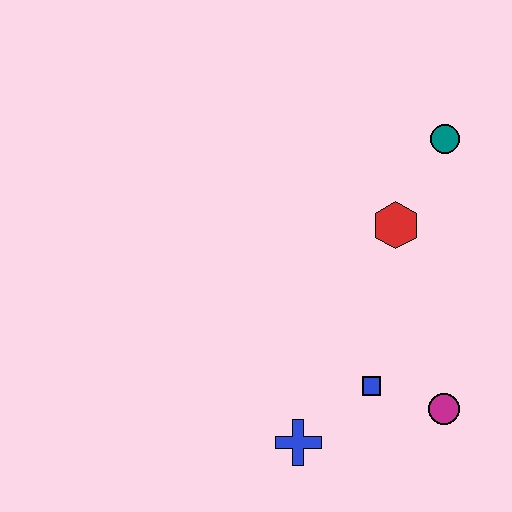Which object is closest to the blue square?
The magenta circle is closest to the blue square.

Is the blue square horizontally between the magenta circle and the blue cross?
Yes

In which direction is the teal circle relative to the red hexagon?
The teal circle is above the red hexagon.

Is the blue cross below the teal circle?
Yes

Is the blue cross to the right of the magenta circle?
No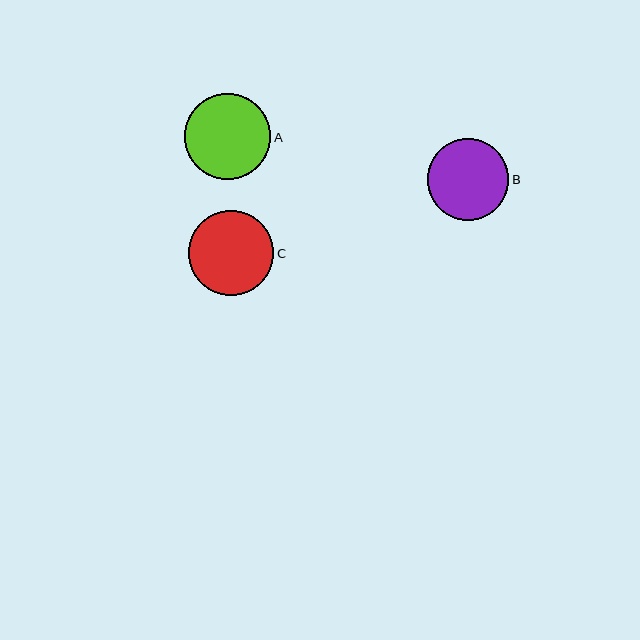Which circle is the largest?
Circle A is the largest with a size of approximately 86 pixels.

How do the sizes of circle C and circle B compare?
Circle C and circle B are approximately the same size.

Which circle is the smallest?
Circle B is the smallest with a size of approximately 82 pixels.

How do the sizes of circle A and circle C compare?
Circle A and circle C are approximately the same size.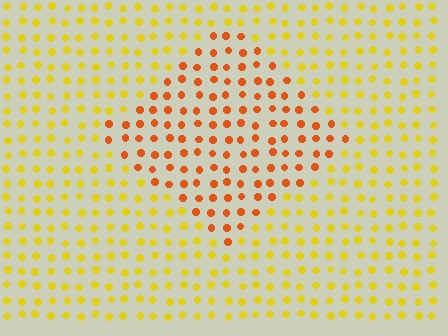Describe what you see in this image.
The image is filled with small yellow elements in a uniform arrangement. A diamond-shaped region is visible where the elements are tinted to a slightly different hue, forming a subtle color boundary.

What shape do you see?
I see a diamond.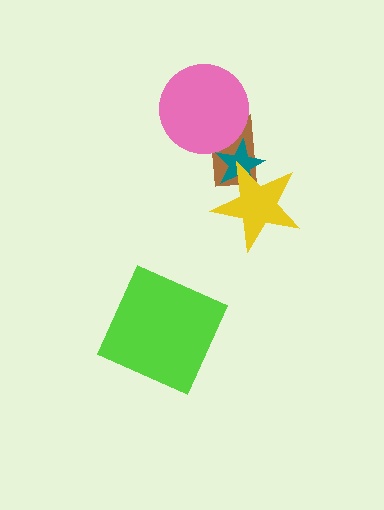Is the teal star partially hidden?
Yes, it is partially covered by another shape.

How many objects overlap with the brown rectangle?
3 objects overlap with the brown rectangle.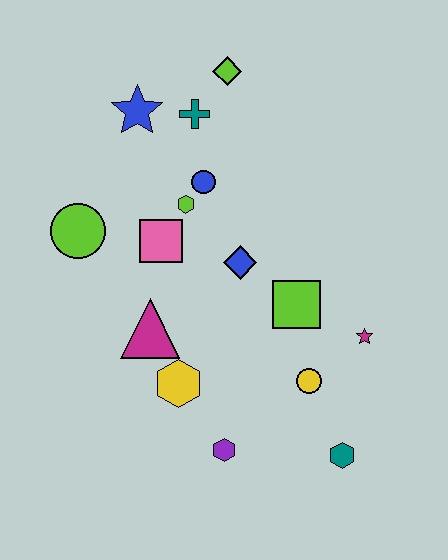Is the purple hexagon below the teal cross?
Yes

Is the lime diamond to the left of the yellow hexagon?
No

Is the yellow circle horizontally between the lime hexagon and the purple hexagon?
No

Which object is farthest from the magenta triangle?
The lime diamond is farthest from the magenta triangle.